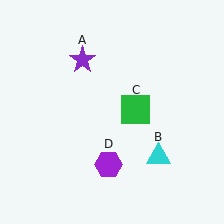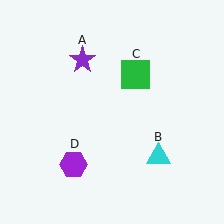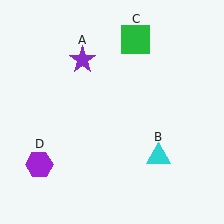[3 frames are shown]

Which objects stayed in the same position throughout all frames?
Purple star (object A) and cyan triangle (object B) remained stationary.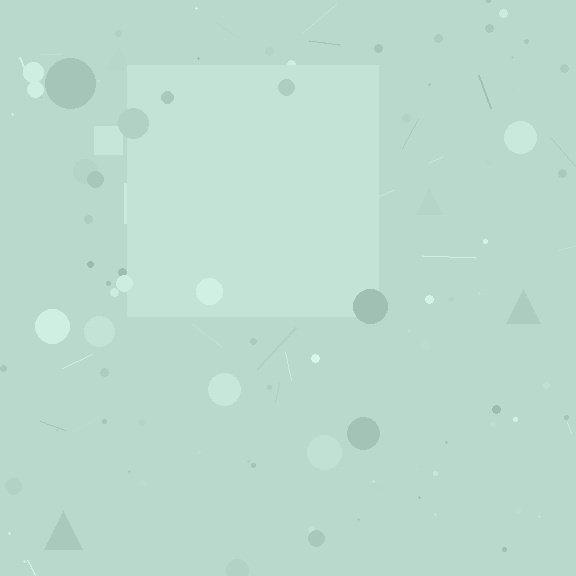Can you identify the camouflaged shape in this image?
The camouflaged shape is a square.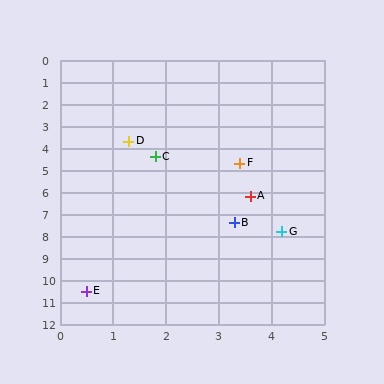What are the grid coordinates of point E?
Point E is at approximately (0.5, 10.5).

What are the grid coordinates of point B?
Point B is at approximately (3.3, 7.4).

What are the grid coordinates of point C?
Point C is at approximately (1.8, 4.4).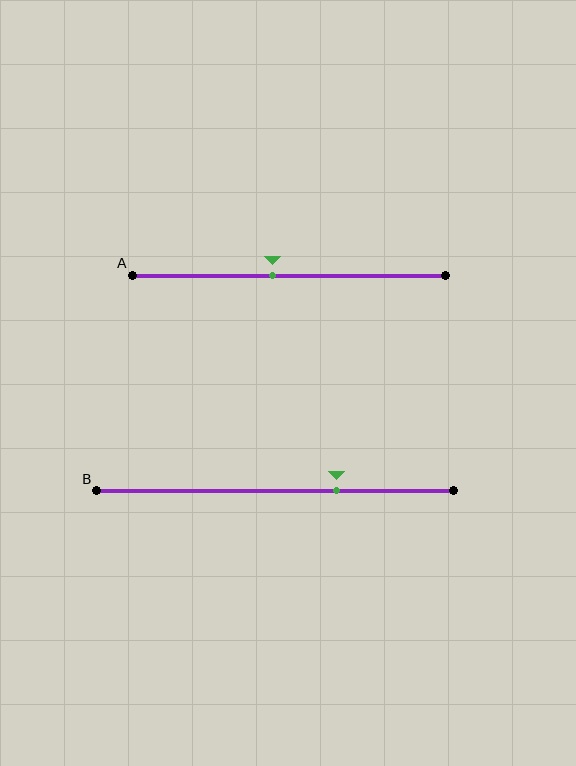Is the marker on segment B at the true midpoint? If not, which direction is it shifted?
No, the marker on segment B is shifted to the right by about 17% of the segment length.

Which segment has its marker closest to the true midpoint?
Segment A has its marker closest to the true midpoint.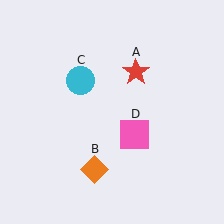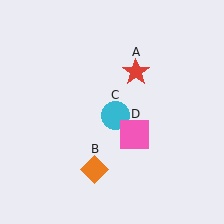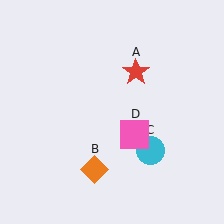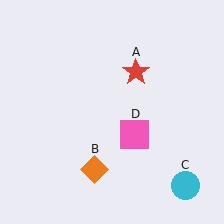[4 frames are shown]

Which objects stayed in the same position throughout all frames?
Red star (object A) and orange diamond (object B) and pink square (object D) remained stationary.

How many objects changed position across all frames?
1 object changed position: cyan circle (object C).